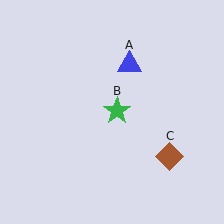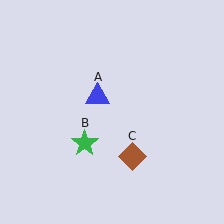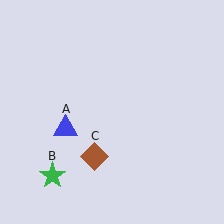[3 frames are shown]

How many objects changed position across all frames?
3 objects changed position: blue triangle (object A), green star (object B), brown diamond (object C).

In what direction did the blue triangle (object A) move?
The blue triangle (object A) moved down and to the left.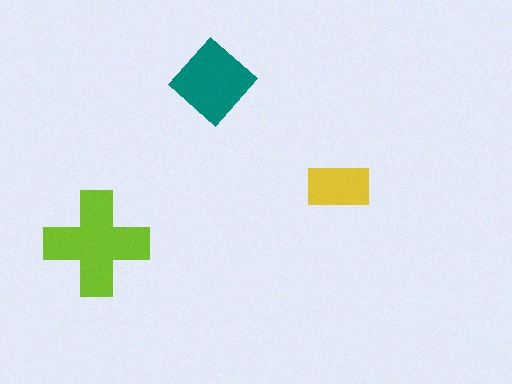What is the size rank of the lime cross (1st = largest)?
1st.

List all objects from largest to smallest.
The lime cross, the teal diamond, the yellow rectangle.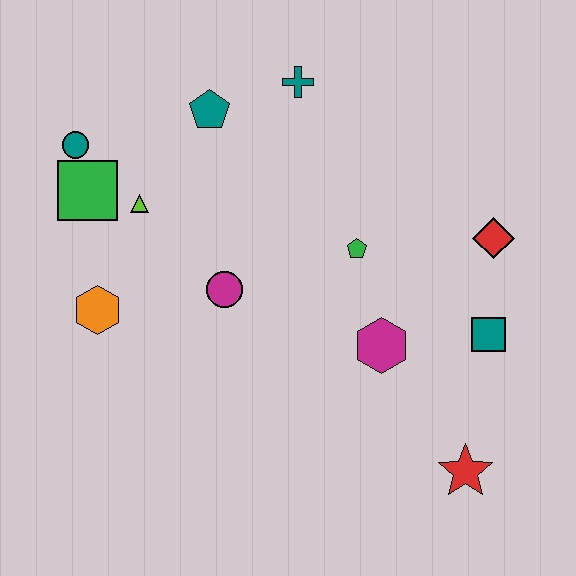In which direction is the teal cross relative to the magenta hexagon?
The teal cross is above the magenta hexagon.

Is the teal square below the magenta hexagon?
No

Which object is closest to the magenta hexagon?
The green pentagon is closest to the magenta hexagon.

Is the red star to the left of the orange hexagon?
No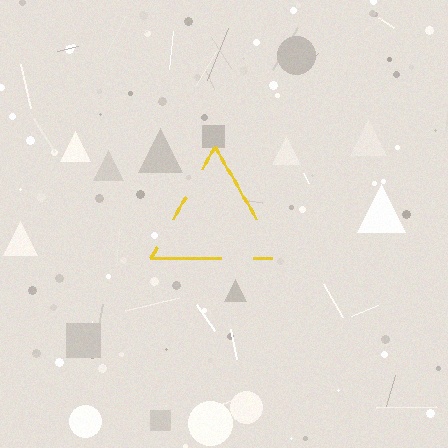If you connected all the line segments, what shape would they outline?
They would outline a triangle.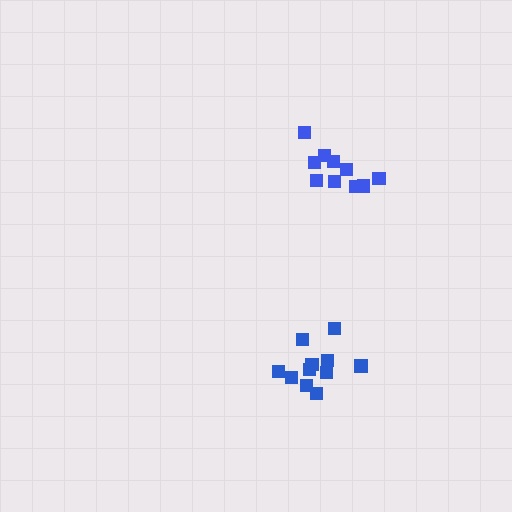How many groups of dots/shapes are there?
There are 2 groups.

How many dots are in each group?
Group 1: 11 dots, Group 2: 10 dots (21 total).